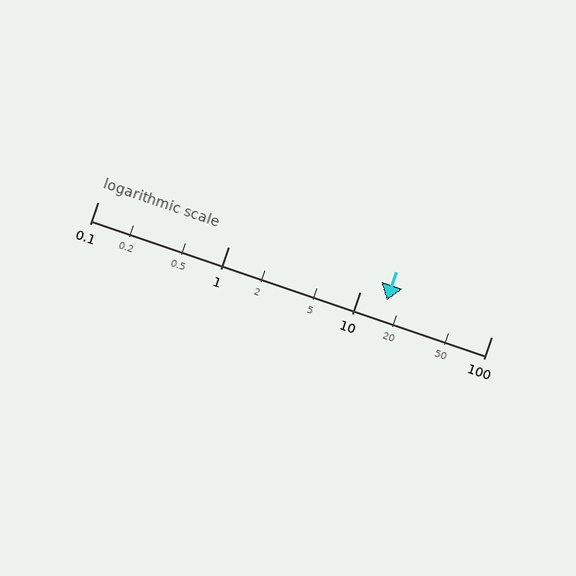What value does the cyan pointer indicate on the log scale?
The pointer indicates approximately 16.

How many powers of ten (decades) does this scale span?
The scale spans 3 decades, from 0.1 to 100.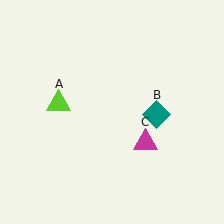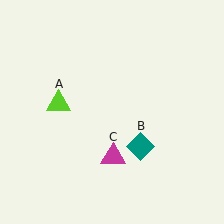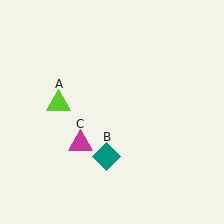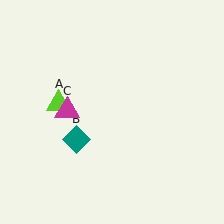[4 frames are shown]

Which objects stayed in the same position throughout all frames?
Lime triangle (object A) remained stationary.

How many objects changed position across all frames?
2 objects changed position: teal diamond (object B), magenta triangle (object C).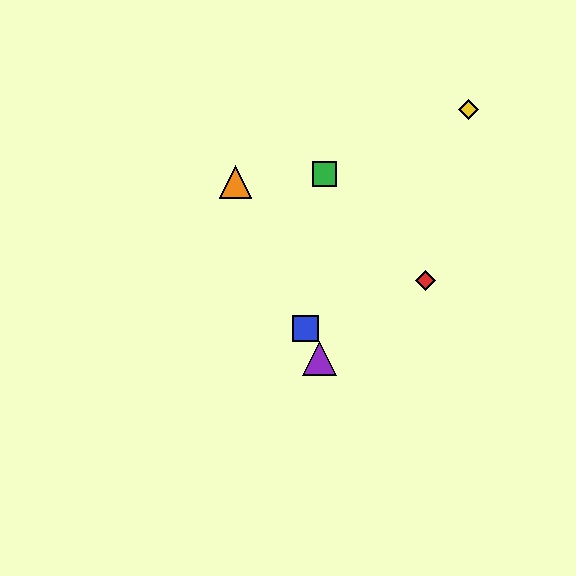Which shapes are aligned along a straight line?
The blue square, the purple triangle, the orange triangle are aligned along a straight line.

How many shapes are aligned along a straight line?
3 shapes (the blue square, the purple triangle, the orange triangle) are aligned along a straight line.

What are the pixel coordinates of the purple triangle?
The purple triangle is at (320, 358).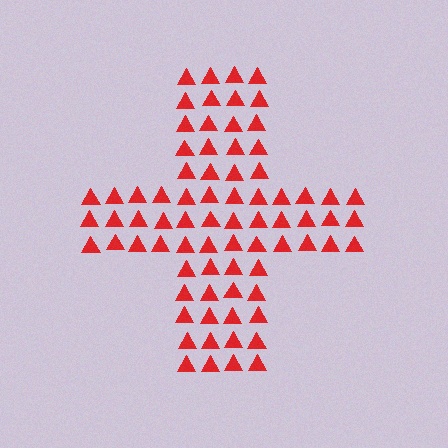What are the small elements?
The small elements are triangles.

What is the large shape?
The large shape is a cross.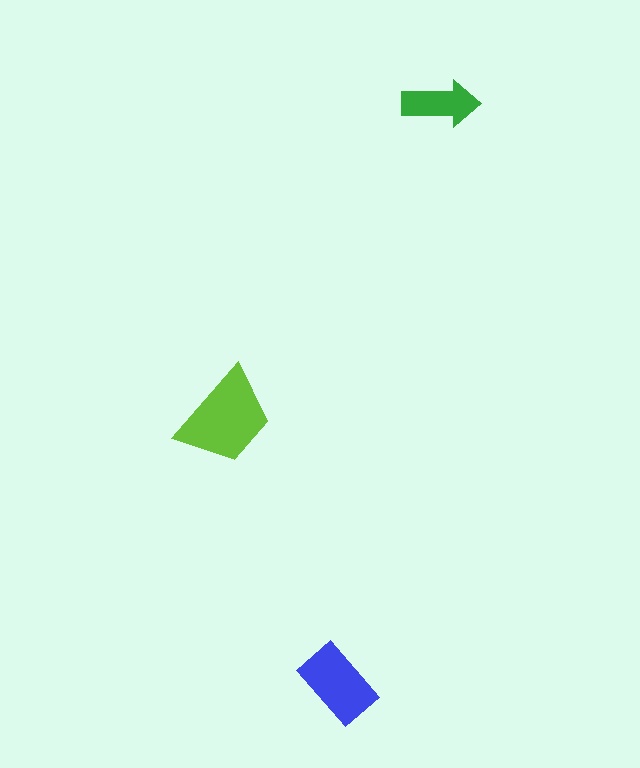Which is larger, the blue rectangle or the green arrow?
The blue rectangle.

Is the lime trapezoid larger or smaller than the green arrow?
Larger.